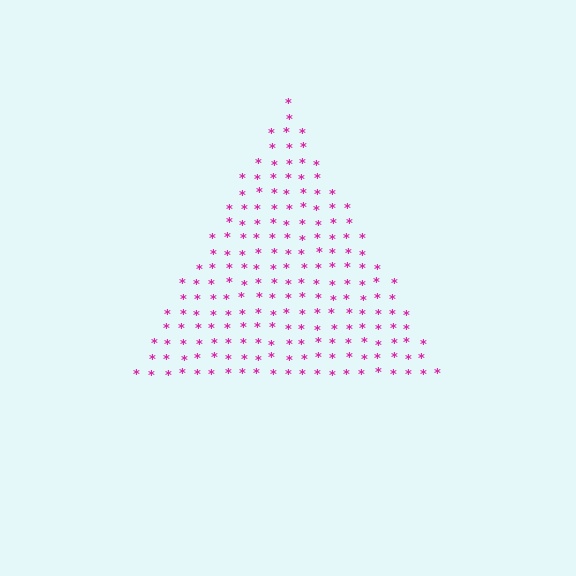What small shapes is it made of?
It is made of small asterisks.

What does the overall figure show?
The overall figure shows a triangle.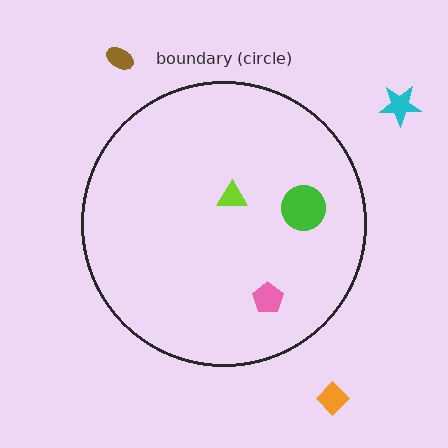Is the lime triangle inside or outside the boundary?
Inside.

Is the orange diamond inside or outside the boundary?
Outside.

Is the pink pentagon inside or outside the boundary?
Inside.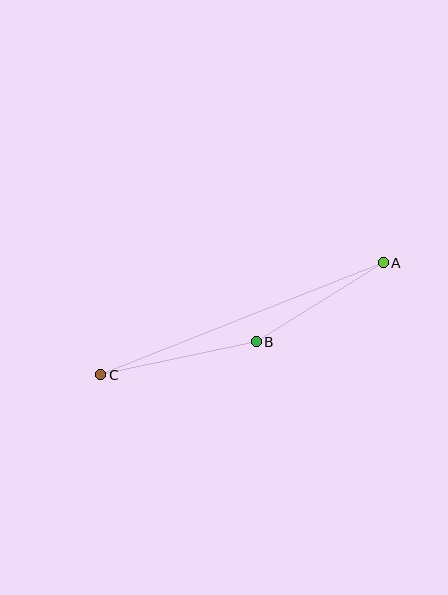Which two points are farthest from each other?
Points A and C are farthest from each other.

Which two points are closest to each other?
Points A and B are closest to each other.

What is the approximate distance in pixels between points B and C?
The distance between B and C is approximately 159 pixels.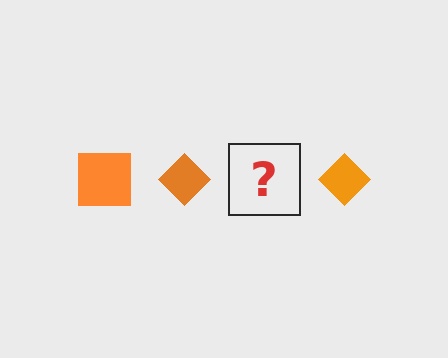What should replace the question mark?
The question mark should be replaced with an orange square.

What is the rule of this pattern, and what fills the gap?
The rule is that the pattern cycles through square, diamond shapes in orange. The gap should be filled with an orange square.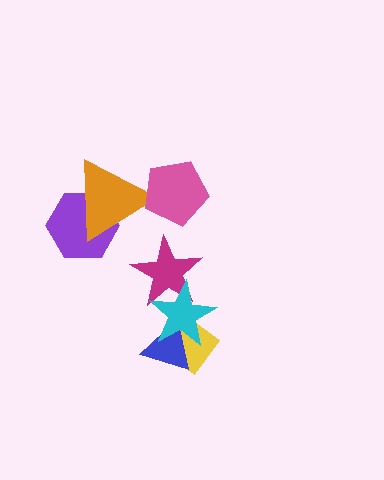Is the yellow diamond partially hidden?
Yes, it is partially covered by another shape.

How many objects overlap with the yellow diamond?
2 objects overlap with the yellow diamond.